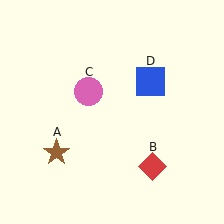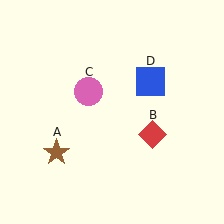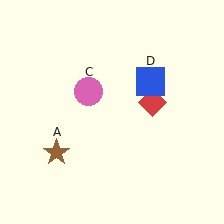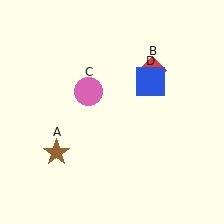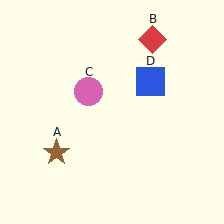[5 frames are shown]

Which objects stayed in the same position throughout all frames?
Brown star (object A) and pink circle (object C) and blue square (object D) remained stationary.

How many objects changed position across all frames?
1 object changed position: red diamond (object B).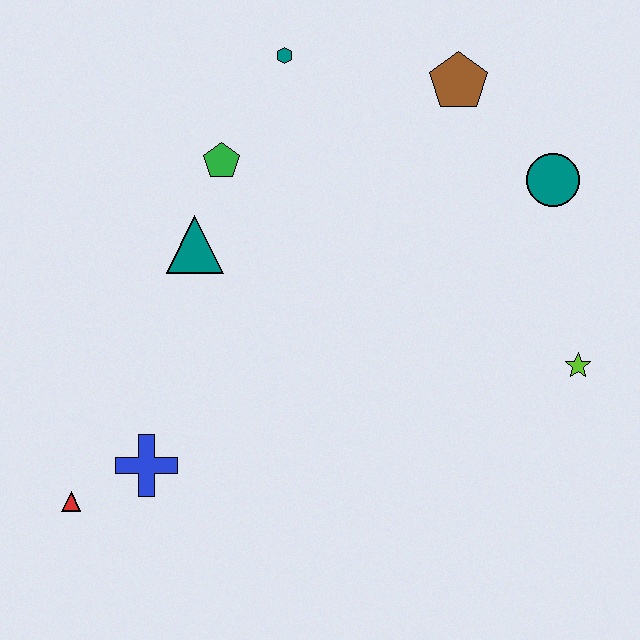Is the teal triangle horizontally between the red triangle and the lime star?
Yes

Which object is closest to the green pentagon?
The teal triangle is closest to the green pentagon.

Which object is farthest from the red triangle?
The teal circle is farthest from the red triangle.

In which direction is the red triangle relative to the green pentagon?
The red triangle is below the green pentagon.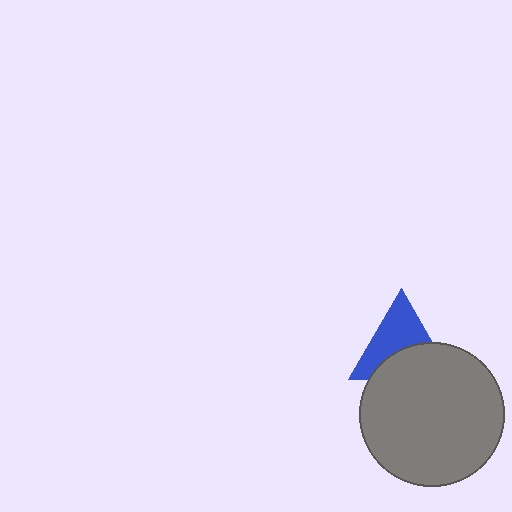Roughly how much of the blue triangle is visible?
About half of it is visible (roughly 56%).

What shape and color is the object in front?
The object in front is a gray circle.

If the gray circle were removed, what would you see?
You would see the complete blue triangle.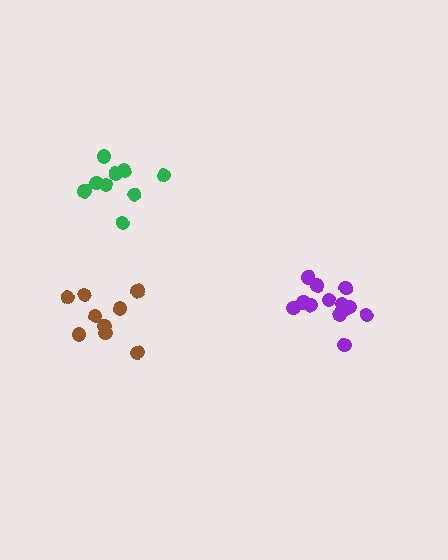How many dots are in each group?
Group 1: 13 dots, Group 2: 9 dots, Group 3: 9 dots (31 total).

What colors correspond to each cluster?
The clusters are colored: purple, green, brown.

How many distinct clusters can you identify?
There are 3 distinct clusters.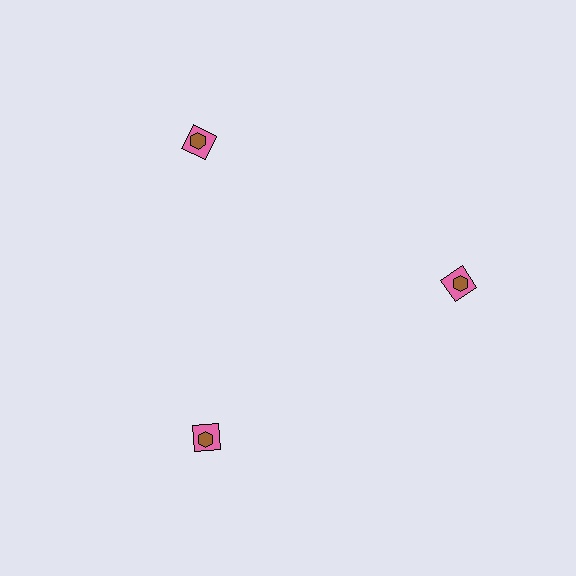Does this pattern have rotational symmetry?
Yes, this pattern has 3-fold rotational symmetry. It looks the same after rotating 120 degrees around the center.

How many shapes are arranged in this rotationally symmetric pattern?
There are 6 shapes, arranged in 3 groups of 2.